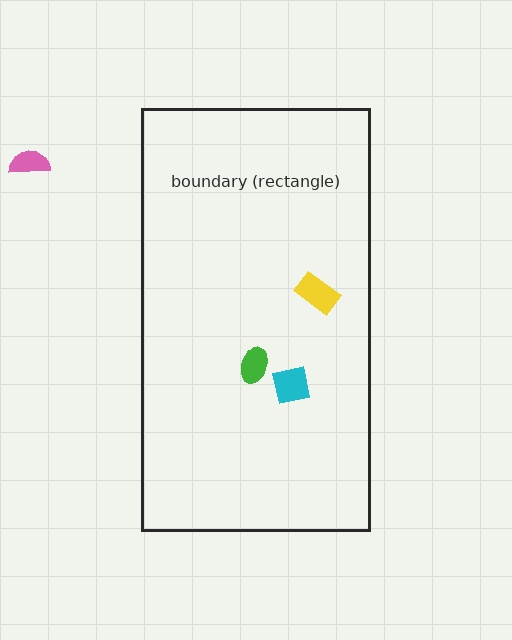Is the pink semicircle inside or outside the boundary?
Outside.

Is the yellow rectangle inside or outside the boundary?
Inside.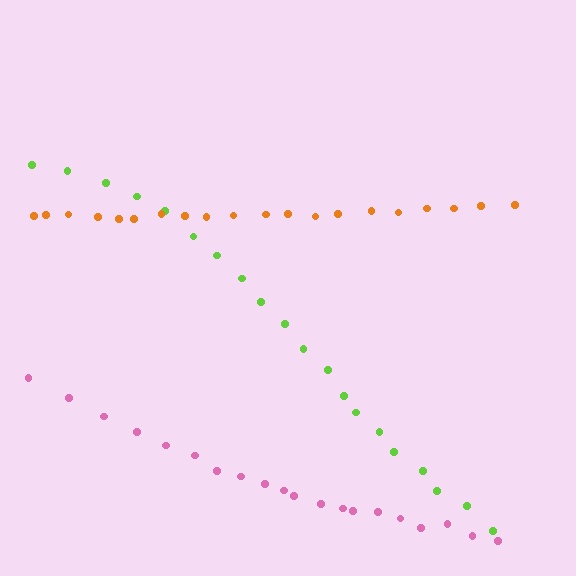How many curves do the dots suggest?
There are 3 distinct paths.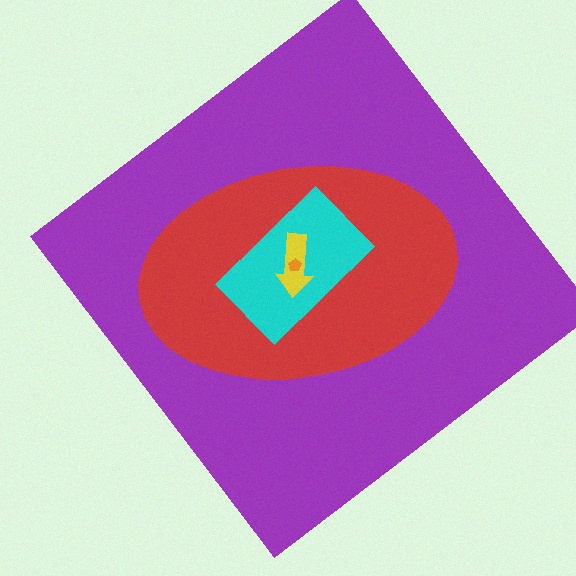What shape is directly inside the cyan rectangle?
The yellow arrow.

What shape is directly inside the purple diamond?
The red ellipse.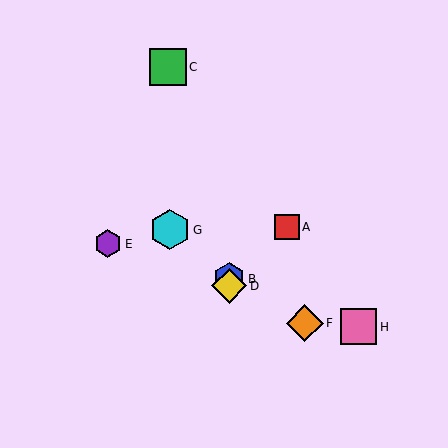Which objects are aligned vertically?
Objects B, D are aligned vertically.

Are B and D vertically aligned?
Yes, both are at x≈229.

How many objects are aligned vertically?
2 objects (B, D) are aligned vertically.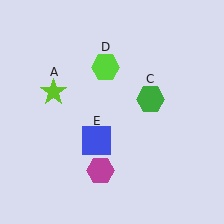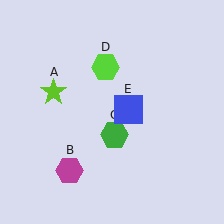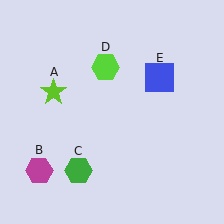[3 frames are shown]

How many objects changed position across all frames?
3 objects changed position: magenta hexagon (object B), green hexagon (object C), blue square (object E).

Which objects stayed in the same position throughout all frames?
Lime star (object A) and lime hexagon (object D) remained stationary.